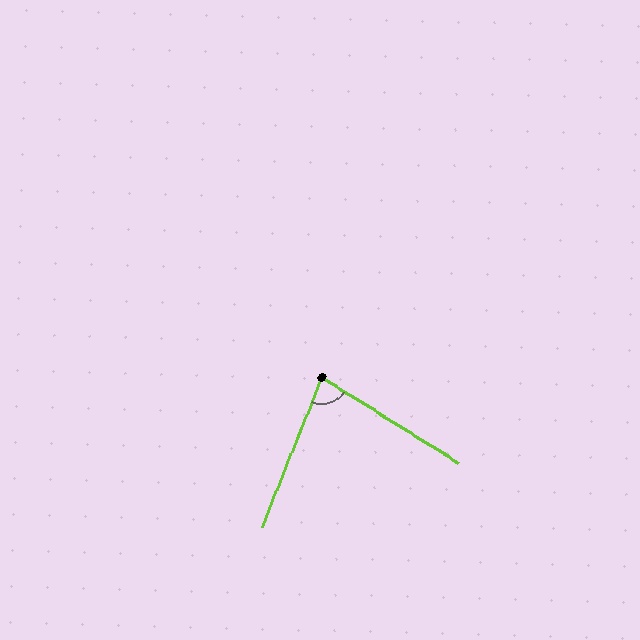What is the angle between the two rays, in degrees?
Approximately 80 degrees.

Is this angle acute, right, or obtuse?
It is acute.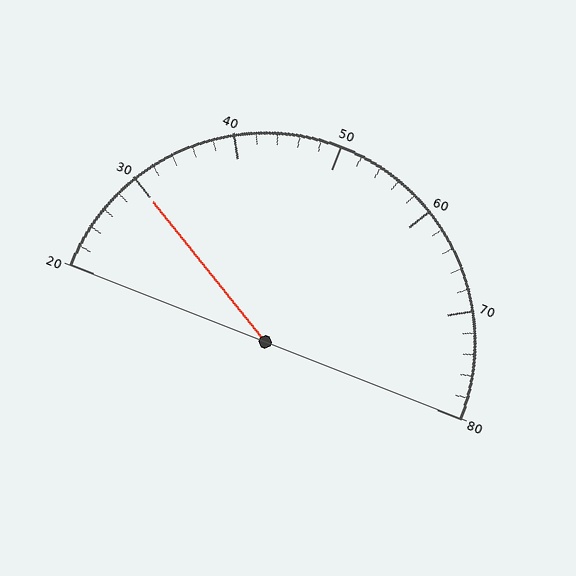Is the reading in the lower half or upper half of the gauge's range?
The reading is in the lower half of the range (20 to 80).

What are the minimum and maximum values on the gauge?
The gauge ranges from 20 to 80.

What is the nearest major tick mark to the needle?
The nearest major tick mark is 30.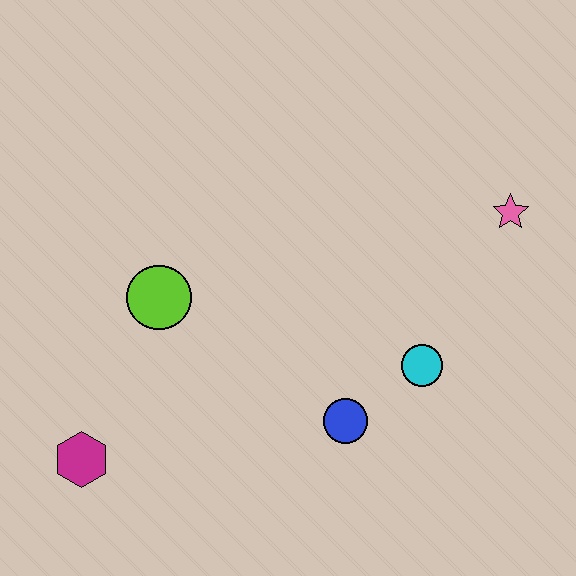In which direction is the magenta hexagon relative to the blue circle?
The magenta hexagon is to the left of the blue circle.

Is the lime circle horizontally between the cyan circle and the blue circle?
No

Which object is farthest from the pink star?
The magenta hexagon is farthest from the pink star.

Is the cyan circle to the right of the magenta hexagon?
Yes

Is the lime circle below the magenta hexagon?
No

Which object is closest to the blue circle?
The cyan circle is closest to the blue circle.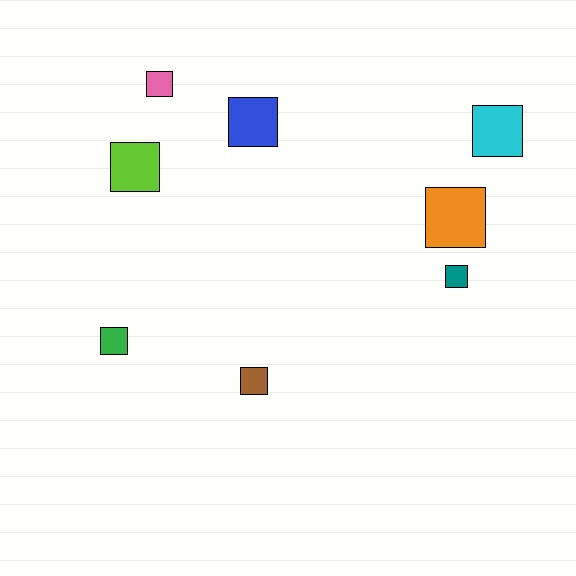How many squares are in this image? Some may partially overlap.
There are 8 squares.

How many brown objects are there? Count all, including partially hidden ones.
There is 1 brown object.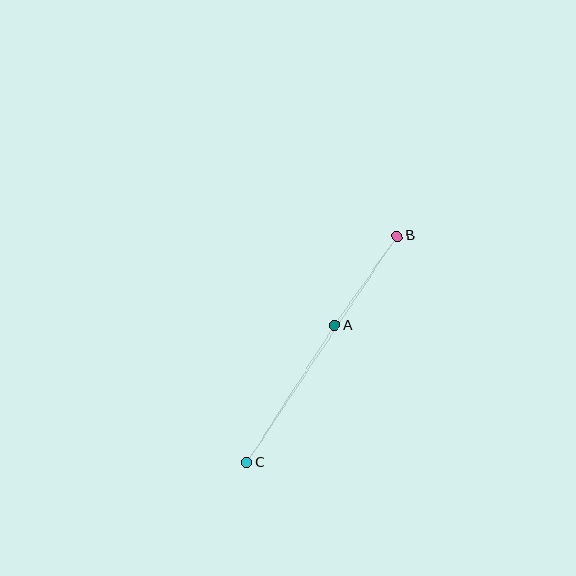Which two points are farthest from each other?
Points B and C are farthest from each other.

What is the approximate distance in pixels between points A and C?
The distance between A and C is approximately 163 pixels.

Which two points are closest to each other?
Points A and B are closest to each other.